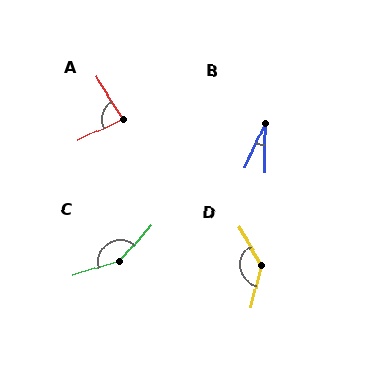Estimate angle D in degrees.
Approximately 136 degrees.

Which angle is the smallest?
B, at approximately 24 degrees.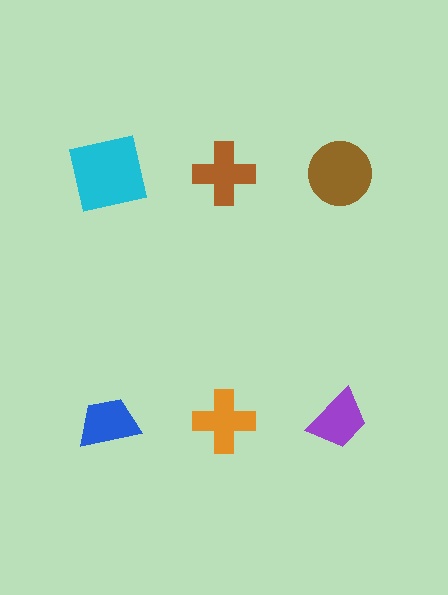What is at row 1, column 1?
A cyan square.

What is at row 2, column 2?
An orange cross.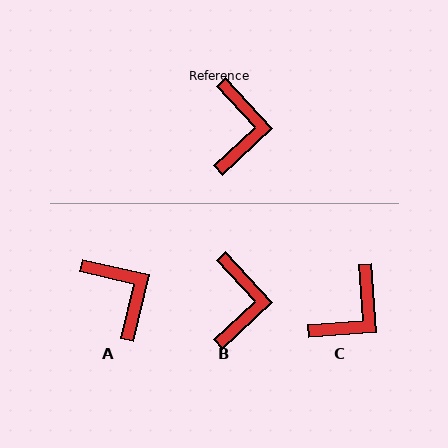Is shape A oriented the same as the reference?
No, it is off by about 34 degrees.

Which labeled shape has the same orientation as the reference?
B.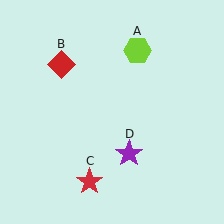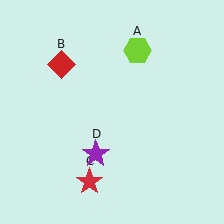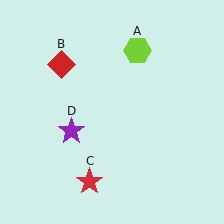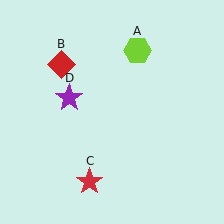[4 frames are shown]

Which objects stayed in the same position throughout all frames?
Lime hexagon (object A) and red diamond (object B) and red star (object C) remained stationary.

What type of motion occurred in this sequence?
The purple star (object D) rotated clockwise around the center of the scene.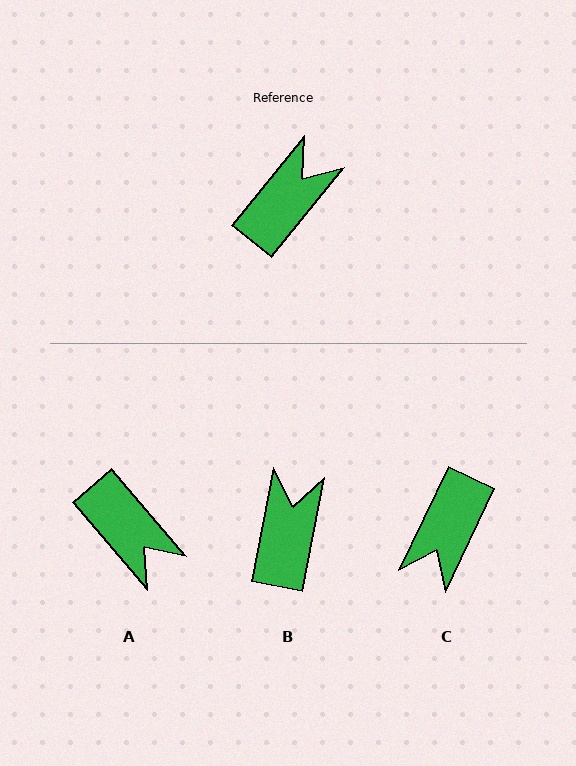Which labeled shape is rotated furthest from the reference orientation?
C, about 167 degrees away.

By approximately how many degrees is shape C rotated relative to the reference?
Approximately 167 degrees clockwise.